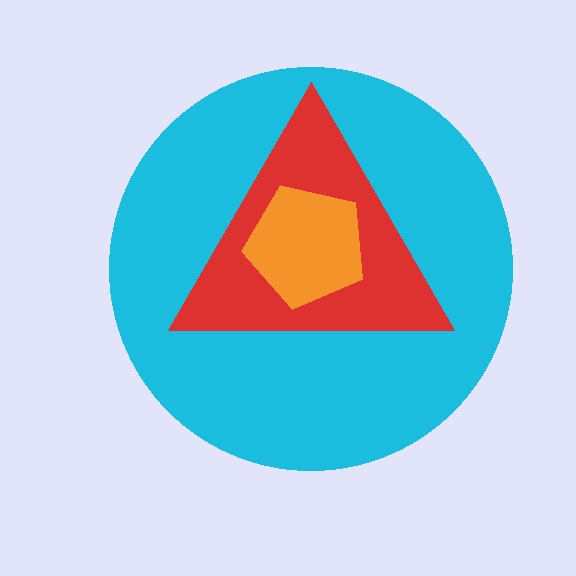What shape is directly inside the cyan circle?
The red triangle.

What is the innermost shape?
The orange pentagon.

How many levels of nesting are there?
3.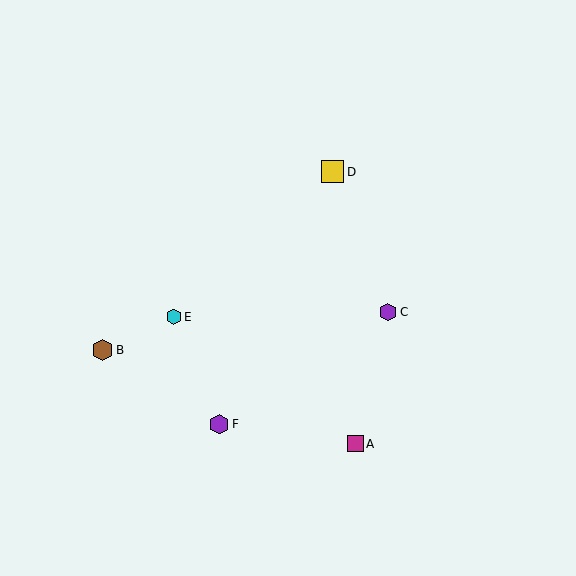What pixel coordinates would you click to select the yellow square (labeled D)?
Click at (333, 172) to select the yellow square D.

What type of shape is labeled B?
Shape B is a brown hexagon.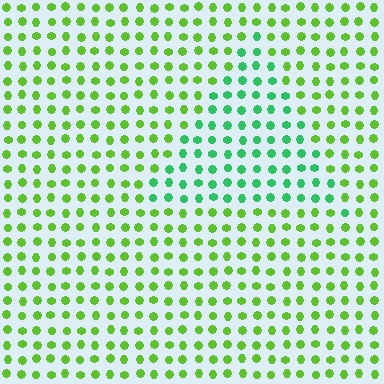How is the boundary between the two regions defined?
The boundary is defined purely by a slight shift in hue (about 42 degrees). Spacing, size, and orientation are identical on both sides.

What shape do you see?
I see a triangle.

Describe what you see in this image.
The image is filled with small lime elements in a uniform arrangement. A triangle-shaped region is visible where the elements are tinted to a slightly different hue, forming a subtle color boundary.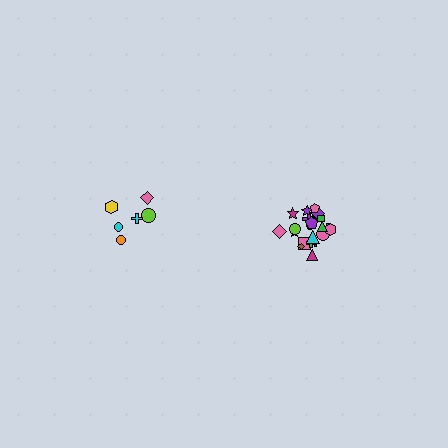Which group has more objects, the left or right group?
The right group.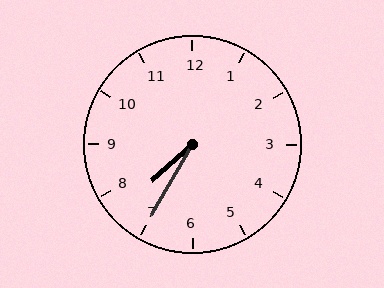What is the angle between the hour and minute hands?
Approximately 18 degrees.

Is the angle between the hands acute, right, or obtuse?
It is acute.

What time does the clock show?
7:35.